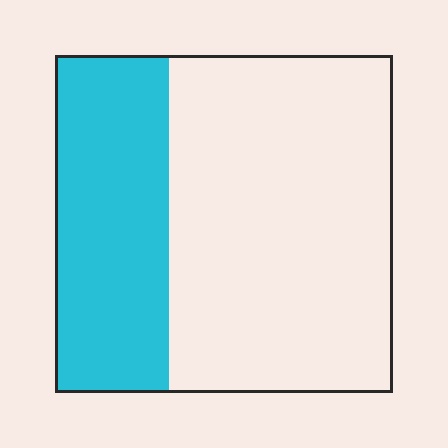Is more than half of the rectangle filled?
No.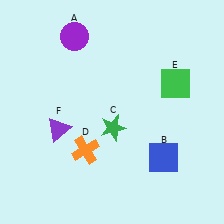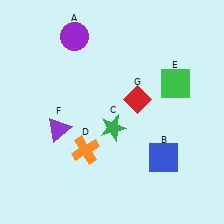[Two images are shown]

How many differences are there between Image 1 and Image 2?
There is 1 difference between the two images.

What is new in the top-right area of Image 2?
A red diamond (G) was added in the top-right area of Image 2.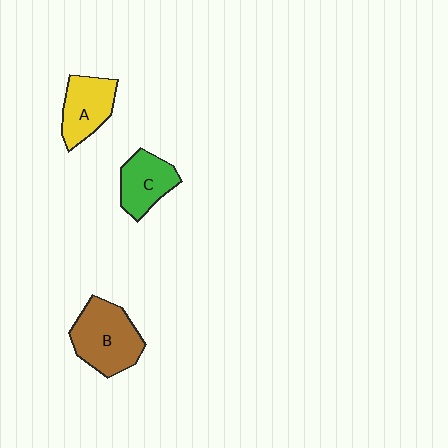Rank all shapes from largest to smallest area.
From largest to smallest: B (brown), A (yellow), C (green).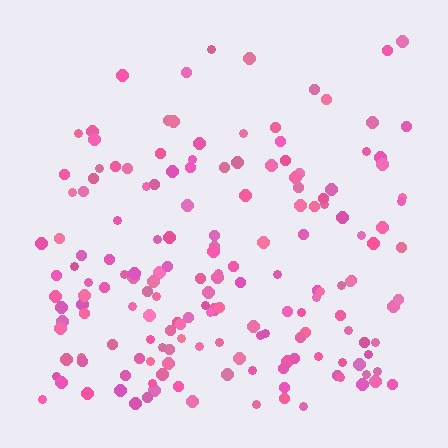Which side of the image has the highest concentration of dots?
The bottom.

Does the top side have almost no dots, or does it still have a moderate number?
Still a moderate number, just noticeably fewer than the bottom.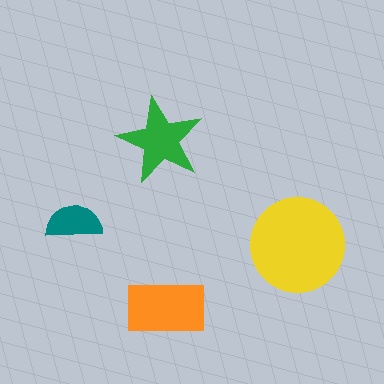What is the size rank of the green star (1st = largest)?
3rd.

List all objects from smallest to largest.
The teal semicircle, the green star, the orange rectangle, the yellow circle.